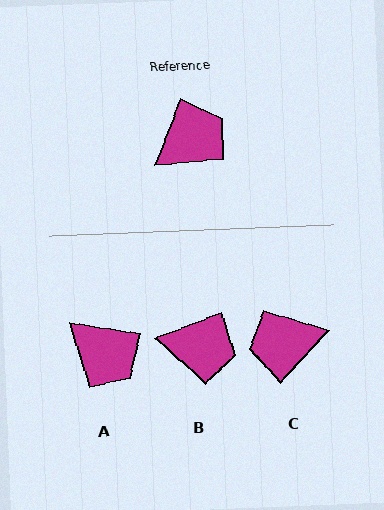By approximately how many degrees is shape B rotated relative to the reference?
Approximately 48 degrees clockwise.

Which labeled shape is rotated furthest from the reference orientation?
C, about 158 degrees away.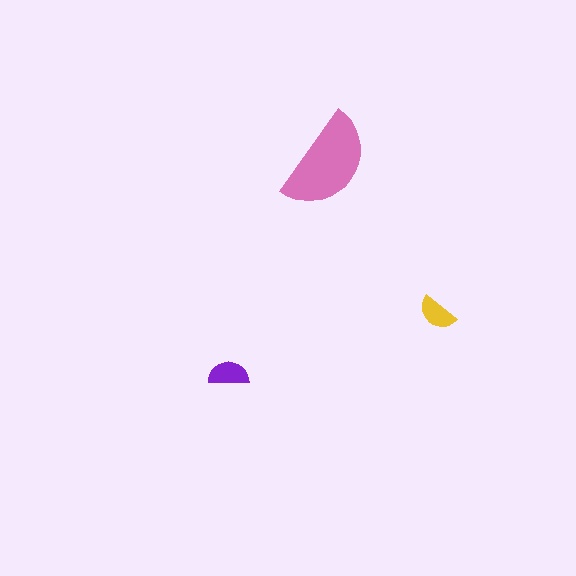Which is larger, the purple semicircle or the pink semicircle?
The pink one.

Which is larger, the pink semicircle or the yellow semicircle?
The pink one.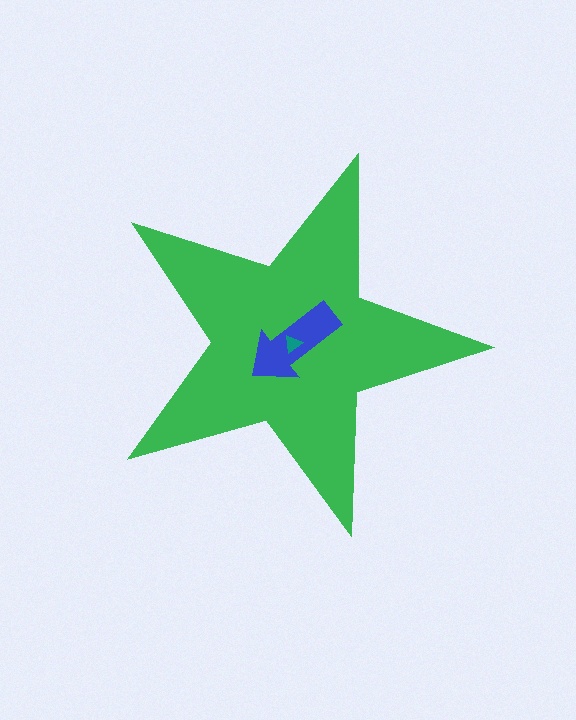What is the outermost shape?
The green star.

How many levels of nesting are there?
3.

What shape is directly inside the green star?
The blue arrow.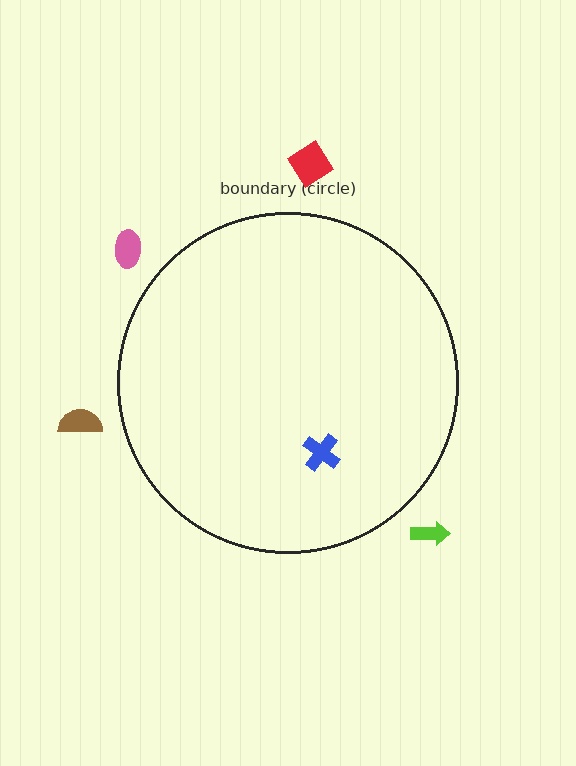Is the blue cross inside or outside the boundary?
Inside.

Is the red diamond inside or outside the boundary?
Outside.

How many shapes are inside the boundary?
1 inside, 4 outside.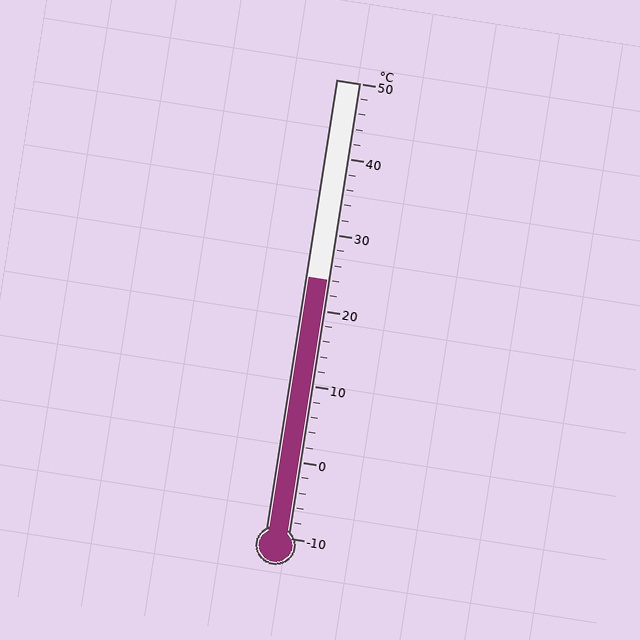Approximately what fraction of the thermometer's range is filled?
The thermometer is filled to approximately 55% of its range.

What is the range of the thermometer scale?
The thermometer scale ranges from -10°C to 50°C.